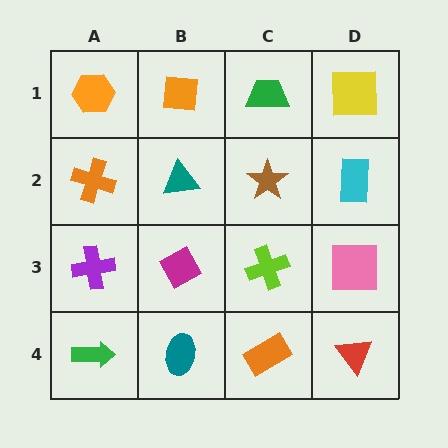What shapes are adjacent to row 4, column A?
A purple cross (row 3, column A), a teal ellipse (row 4, column B).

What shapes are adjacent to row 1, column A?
An orange cross (row 2, column A), an orange square (row 1, column B).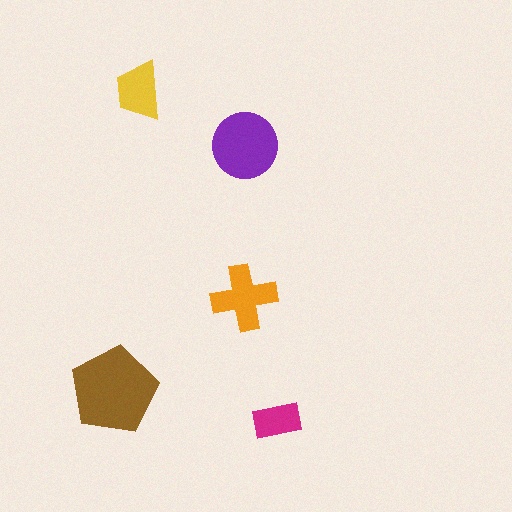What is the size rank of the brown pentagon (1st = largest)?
1st.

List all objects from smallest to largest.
The magenta rectangle, the yellow trapezoid, the orange cross, the purple circle, the brown pentagon.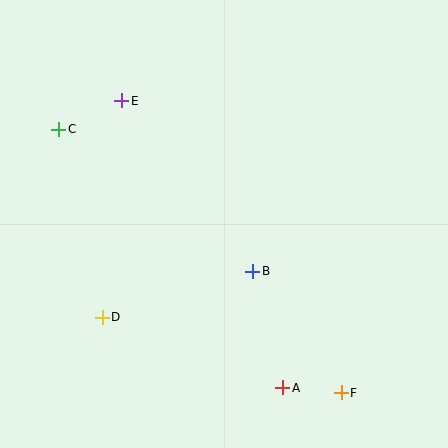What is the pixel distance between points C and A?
The distance between C and A is 342 pixels.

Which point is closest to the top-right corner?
Point B is closest to the top-right corner.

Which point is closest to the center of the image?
Point B at (252, 271) is closest to the center.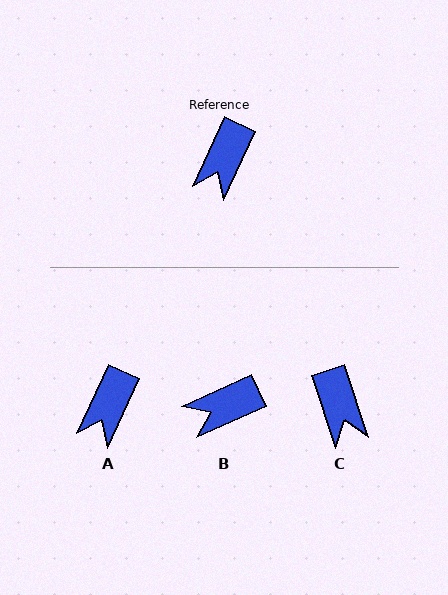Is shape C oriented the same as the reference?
No, it is off by about 43 degrees.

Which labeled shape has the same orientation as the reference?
A.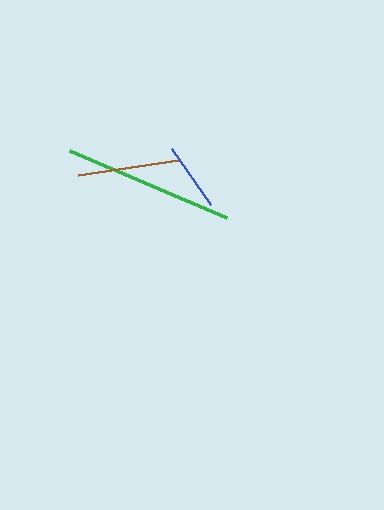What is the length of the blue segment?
The blue segment is approximately 68 pixels long.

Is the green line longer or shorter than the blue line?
The green line is longer than the blue line.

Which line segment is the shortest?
The blue line is the shortest at approximately 68 pixels.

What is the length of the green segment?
The green segment is approximately 170 pixels long.